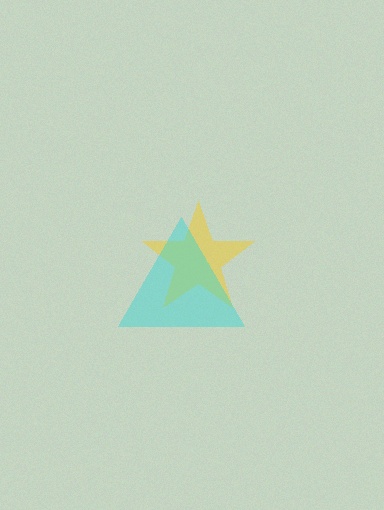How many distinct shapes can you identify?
There are 2 distinct shapes: a yellow star, a cyan triangle.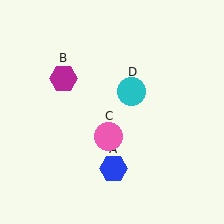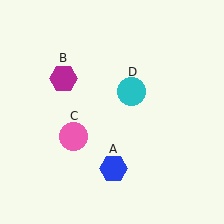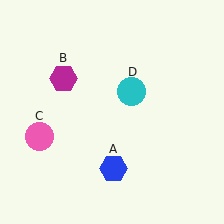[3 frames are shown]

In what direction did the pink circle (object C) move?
The pink circle (object C) moved left.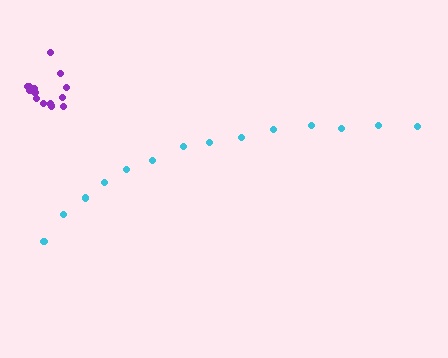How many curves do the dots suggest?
There are 2 distinct paths.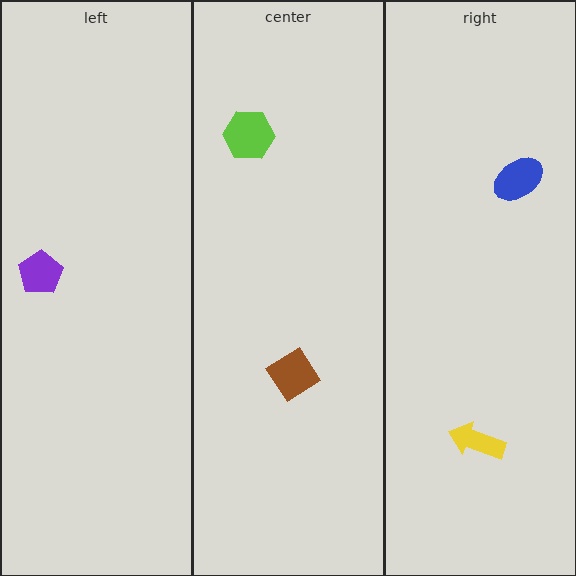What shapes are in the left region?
The purple pentagon.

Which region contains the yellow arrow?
The right region.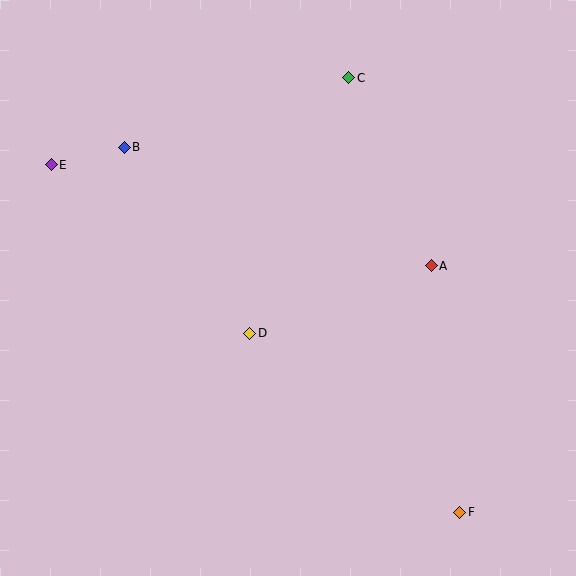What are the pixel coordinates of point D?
Point D is at (250, 333).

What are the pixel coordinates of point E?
Point E is at (51, 165).